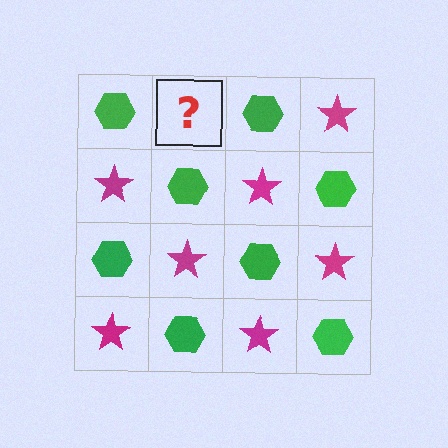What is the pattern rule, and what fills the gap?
The rule is that it alternates green hexagon and magenta star in a checkerboard pattern. The gap should be filled with a magenta star.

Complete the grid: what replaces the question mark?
The question mark should be replaced with a magenta star.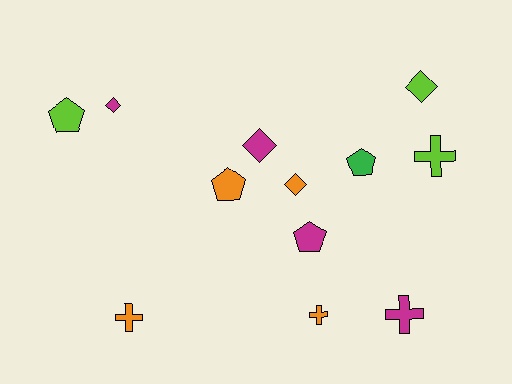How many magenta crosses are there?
There is 1 magenta cross.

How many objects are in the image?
There are 12 objects.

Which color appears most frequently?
Orange, with 4 objects.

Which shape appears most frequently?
Cross, with 4 objects.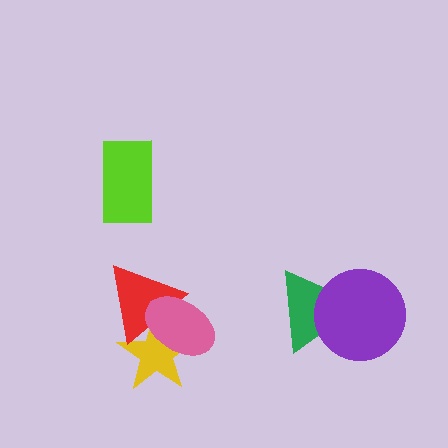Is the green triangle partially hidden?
Yes, it is partially covered by another shape.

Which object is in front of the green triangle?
The purple circle is in front of the green triangle.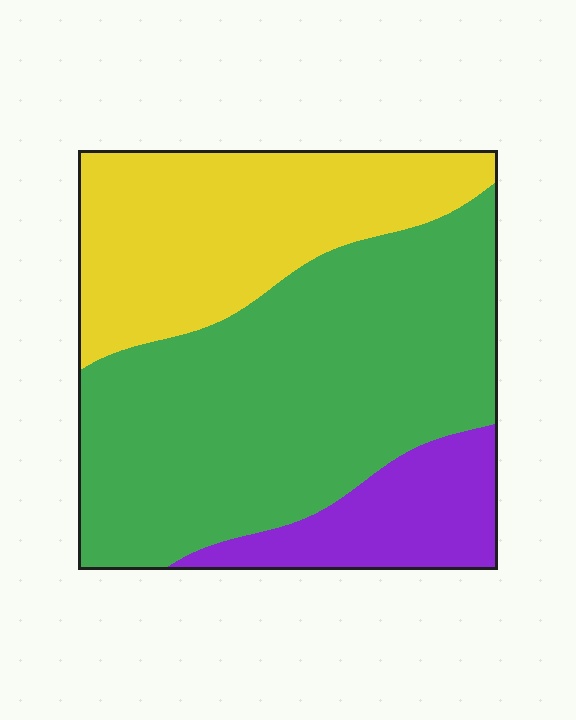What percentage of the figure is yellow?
Yellow takes up about one third (1/3) of the figure.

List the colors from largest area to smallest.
From largest to smallest: green, yellow, purple.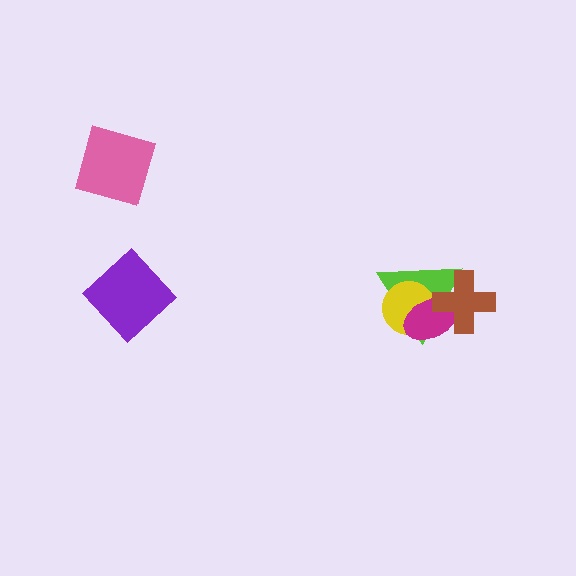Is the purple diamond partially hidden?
No, no other shape covers it.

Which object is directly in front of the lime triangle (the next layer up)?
The yellow circle is directly in front of the lime triangle.